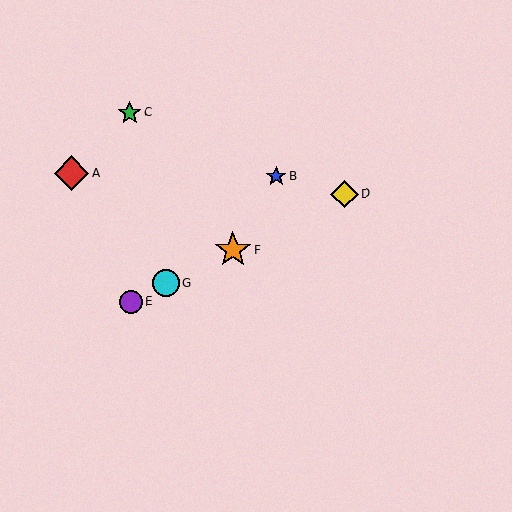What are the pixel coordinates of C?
Object C is at (130, 113).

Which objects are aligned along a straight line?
Objects D, E, F, G are aligned along a straight line.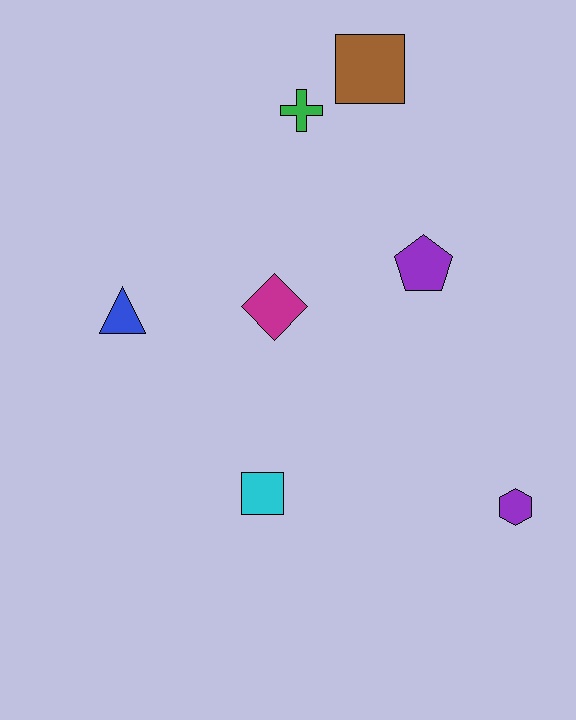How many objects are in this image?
There are 7 objects.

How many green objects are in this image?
There is 1 green object.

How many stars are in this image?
There are no stars.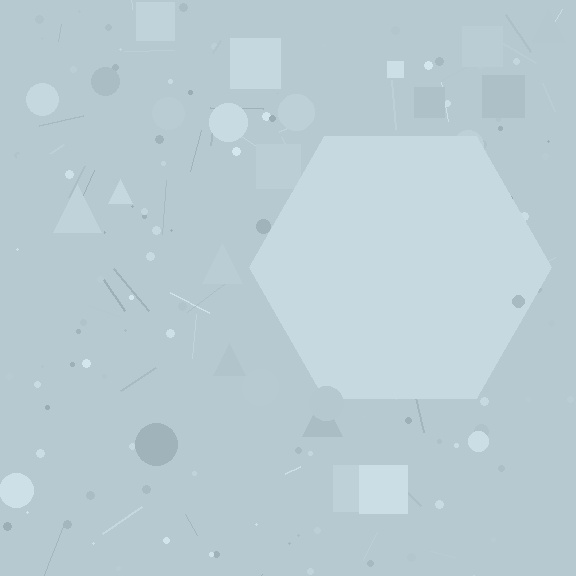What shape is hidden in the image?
A hexagon is hidden in the image.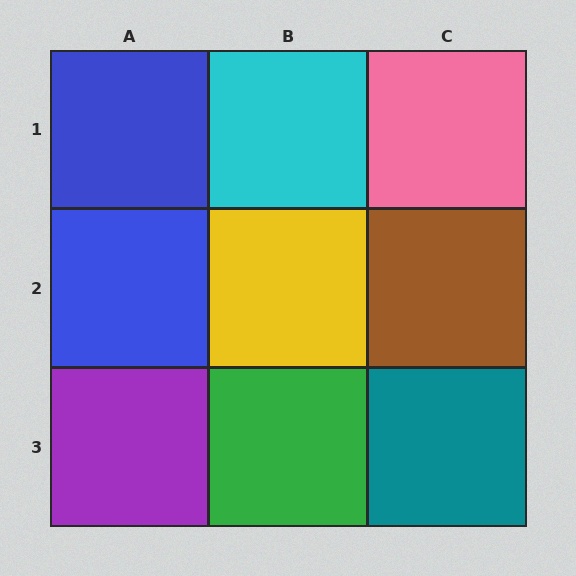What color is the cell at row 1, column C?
Pink.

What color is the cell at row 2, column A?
Blue.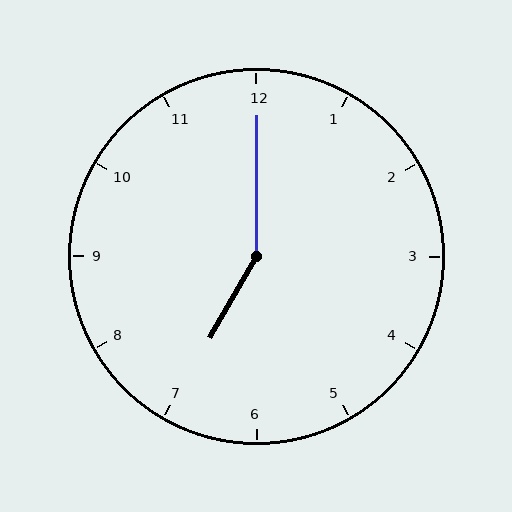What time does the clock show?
7:00.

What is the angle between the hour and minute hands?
Approximately 150 degrees.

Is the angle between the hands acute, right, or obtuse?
It is obtuse.